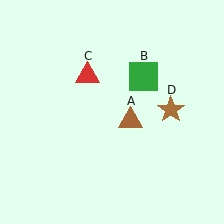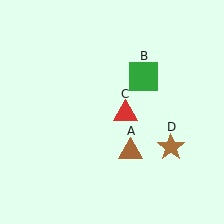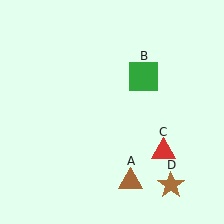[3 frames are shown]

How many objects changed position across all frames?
3 objects changed position: brown triangle (object A), red triangle (object C), brown star (object D).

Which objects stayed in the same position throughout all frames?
Green square (object B) remained stationary.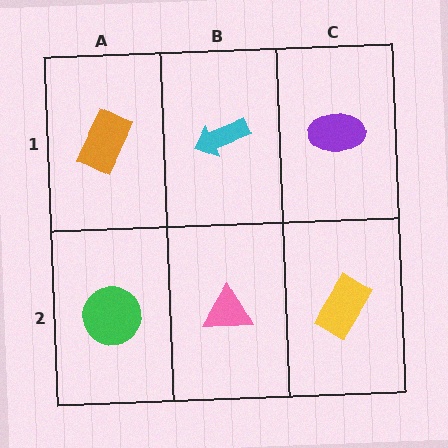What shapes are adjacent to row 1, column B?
A pink triangle (row 2, column B), an orange rectangle (row 1, column A), a purple ellipse (row 1, column C).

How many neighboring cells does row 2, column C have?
2.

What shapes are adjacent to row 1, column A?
A green circle (row 2, column A), a cyan arrow (row 1, column B).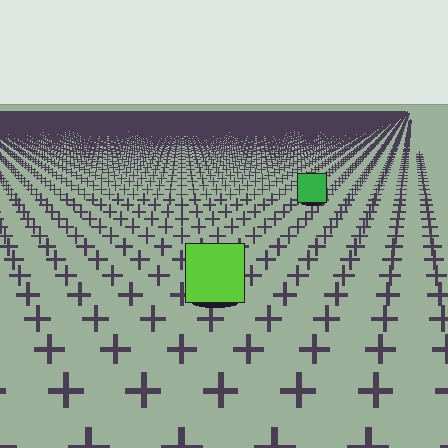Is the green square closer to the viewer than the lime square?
No. The lime square is closer — you can tell from the texture gradient: the ground texture is coarser near it.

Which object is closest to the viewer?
The lime square is closest. The texture marks near it are larger and more spread out.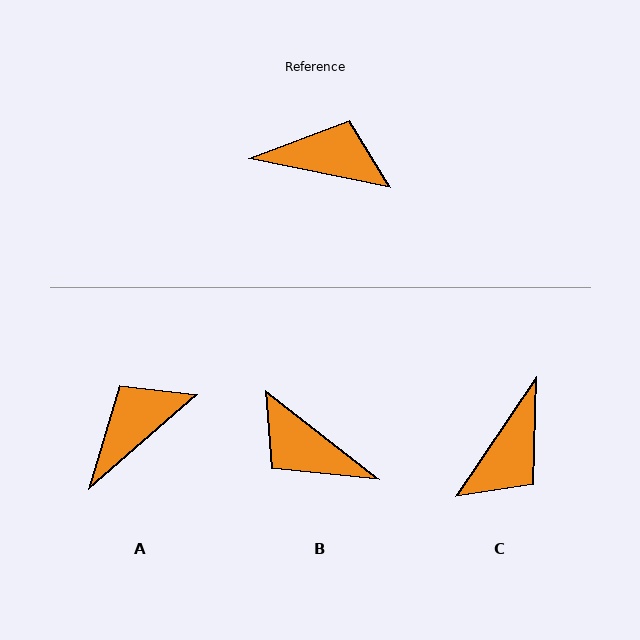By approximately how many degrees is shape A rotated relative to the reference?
Approximately 52 degrees counter-clockwise.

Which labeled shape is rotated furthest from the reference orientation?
B, about 153 degrees away.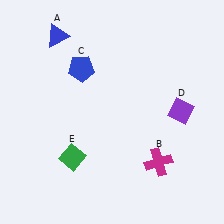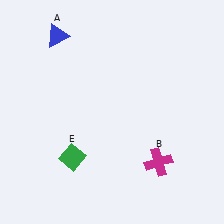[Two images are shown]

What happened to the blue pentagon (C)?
The blue pentagon (C) was removed in Image 2. It was in the top-left area of Image 1.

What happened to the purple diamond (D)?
The purple diamond (D) was removed in Image 2. It was in the top-right area of Image 1.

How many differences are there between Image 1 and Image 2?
There are 2 differences between the two images.